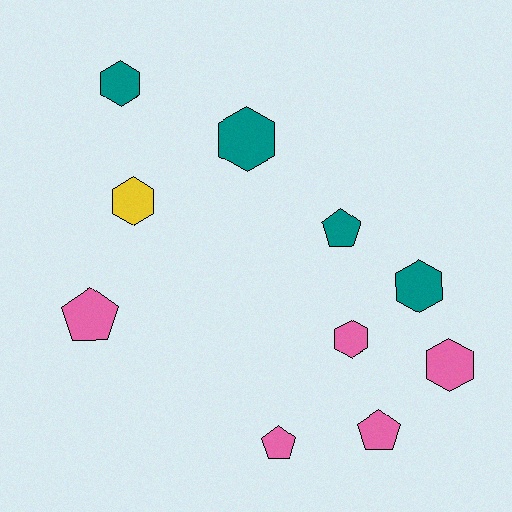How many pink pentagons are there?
There are 3 pink pentagons.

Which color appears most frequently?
Pink, with 5 objects.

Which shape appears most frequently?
Hexagon, with 6 objects.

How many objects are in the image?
There are 10 objects.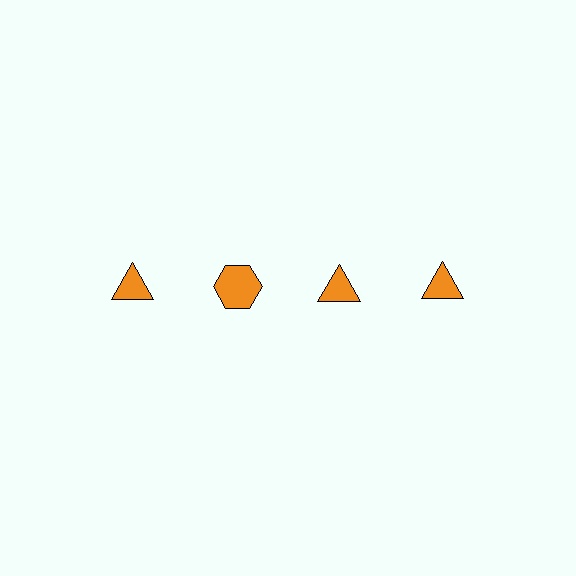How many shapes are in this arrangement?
There are 4 shapes arranged in a grid pattern.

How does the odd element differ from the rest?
It has a different shape: hexagon instead of triangle.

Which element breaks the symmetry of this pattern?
The orange hexagon in the top row, second from left column breaks the symmetry. All other shapes are orange triangles.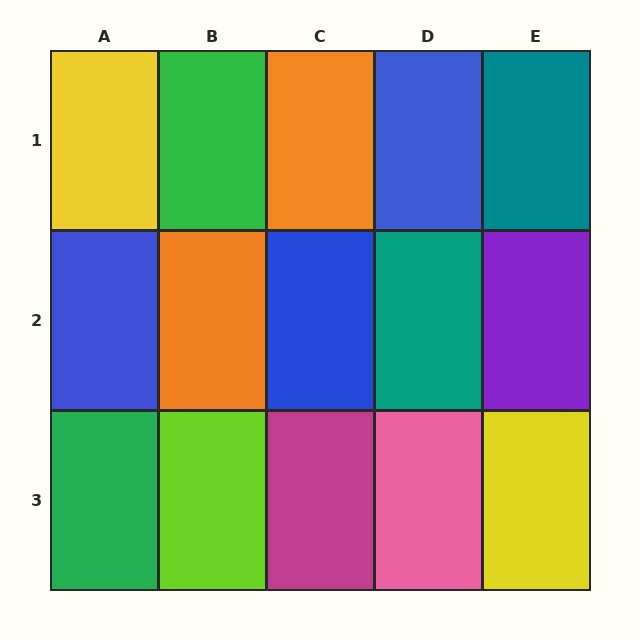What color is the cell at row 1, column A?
Yellow.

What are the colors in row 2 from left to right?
Blue, orange, blue, teal, purple.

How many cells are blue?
3 cells are blue.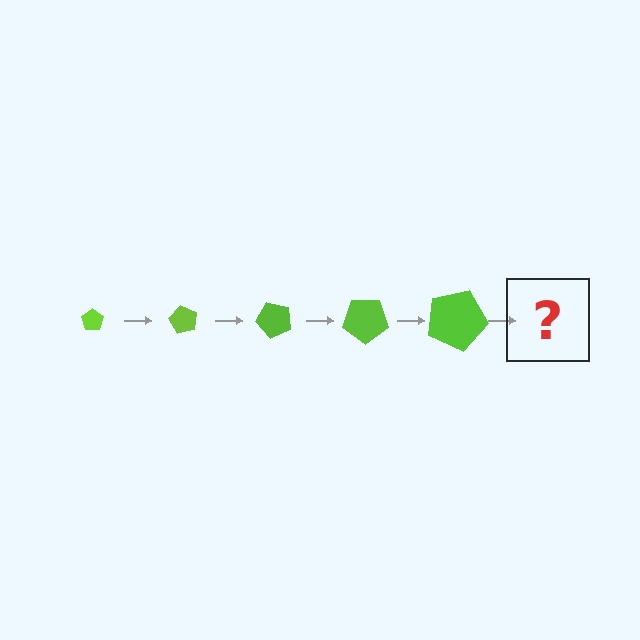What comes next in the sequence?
The next element should be a pentagon, larger than the previous one and rotated 300 degrees from the start.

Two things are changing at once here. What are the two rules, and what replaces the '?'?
The two rules are that the pentagon grows larger each step and it rotates 60 degrees each step. The '?' should be a pentagon, larger than the previous one and rotated 300 degrees from the start.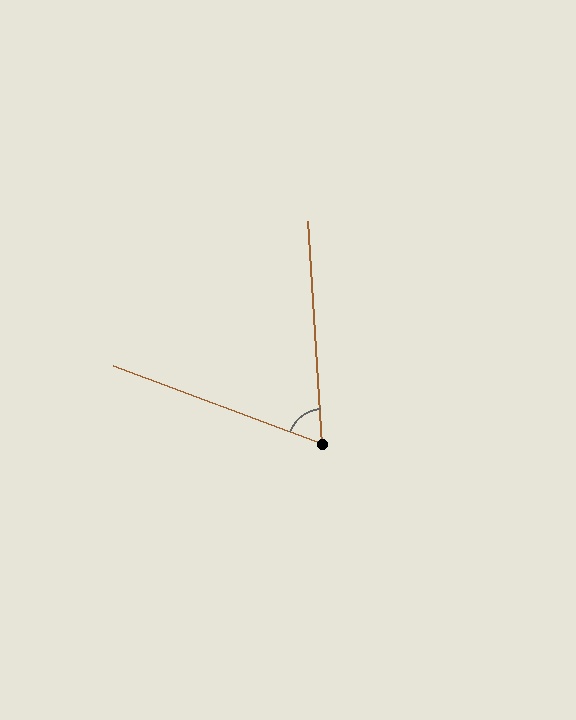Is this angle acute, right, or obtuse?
It is acute.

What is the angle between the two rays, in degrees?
Approximately 66 degrees.